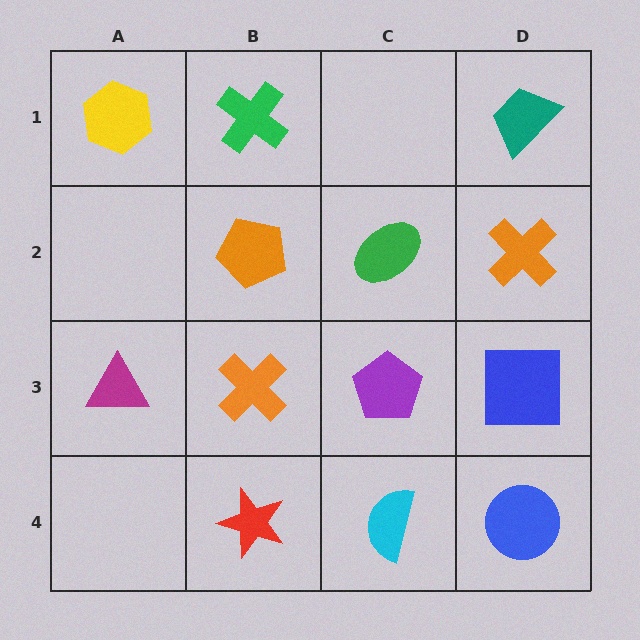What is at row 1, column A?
A yellow hexagon.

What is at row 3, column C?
A purple pentagon.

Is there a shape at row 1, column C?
No, that cell is empty.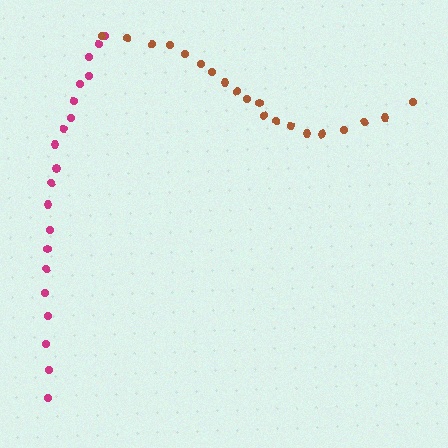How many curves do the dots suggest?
There are 2 distinct paths.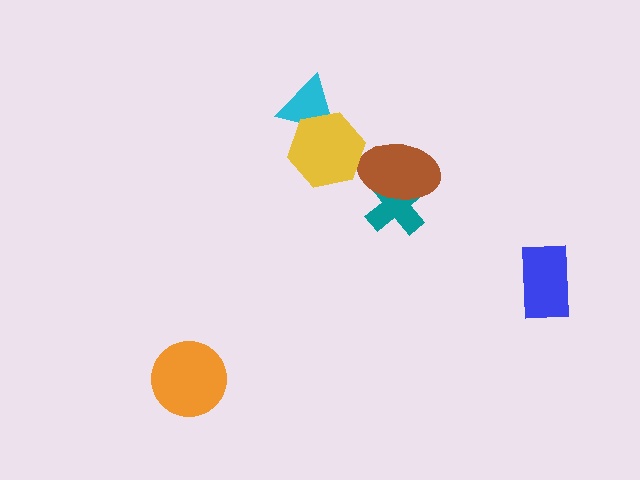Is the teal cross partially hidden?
Yes, it is partially covered by another shape.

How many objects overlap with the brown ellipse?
1 object overlaps with the brown ellipse.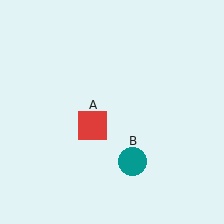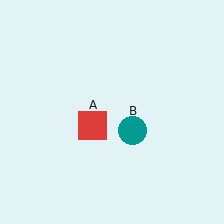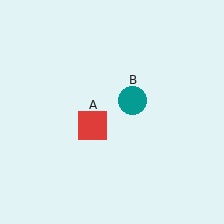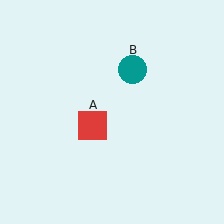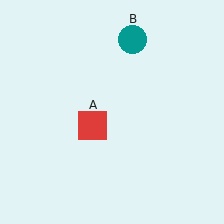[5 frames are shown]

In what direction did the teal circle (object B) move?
The teal circle (object B) moved up.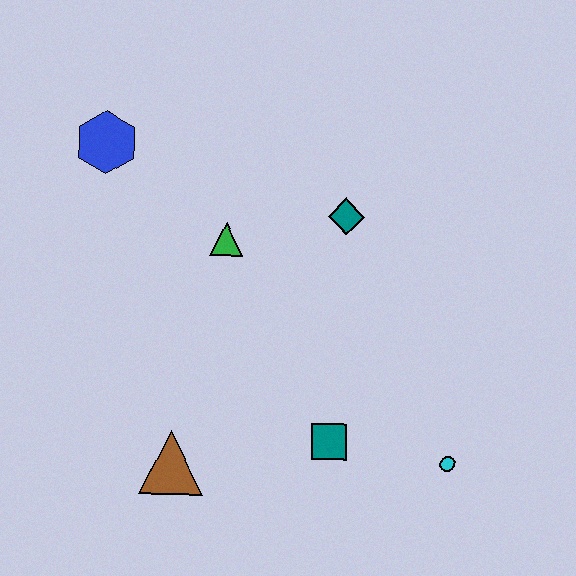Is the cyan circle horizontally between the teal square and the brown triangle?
No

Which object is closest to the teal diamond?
The green triangle is closest to the teal diamond.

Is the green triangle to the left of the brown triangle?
No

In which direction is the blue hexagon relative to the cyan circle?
The blue hexagon is to the left of the cyan circle.